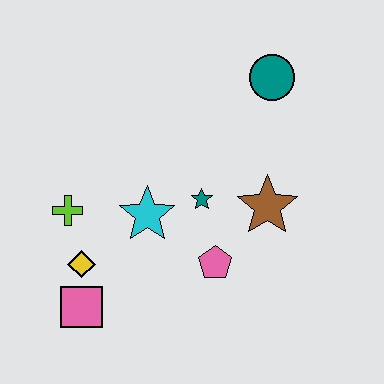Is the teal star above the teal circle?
No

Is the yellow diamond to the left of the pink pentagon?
Yes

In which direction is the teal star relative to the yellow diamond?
The teal star is to the right of the yellow diamond.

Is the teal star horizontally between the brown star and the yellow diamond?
Yes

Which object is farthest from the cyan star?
The teal circle is farthest from the cyan star.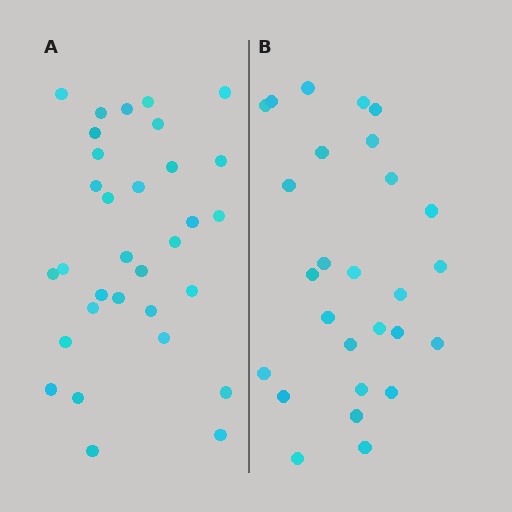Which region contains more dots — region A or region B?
Region A (the left region) has more dots.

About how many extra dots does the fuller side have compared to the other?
Region A has about 5 more dots than region B.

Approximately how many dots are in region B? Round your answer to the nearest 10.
About 30 dots. (The exact count is 27, which rounds to 30.)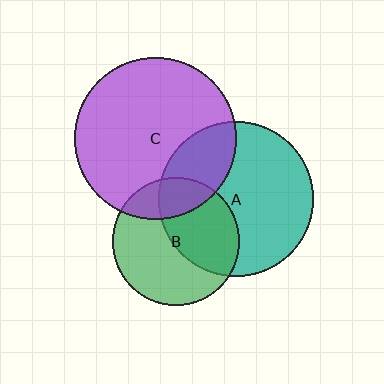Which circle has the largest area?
Circle C (purple).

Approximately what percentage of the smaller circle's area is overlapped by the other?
Approximately 45%.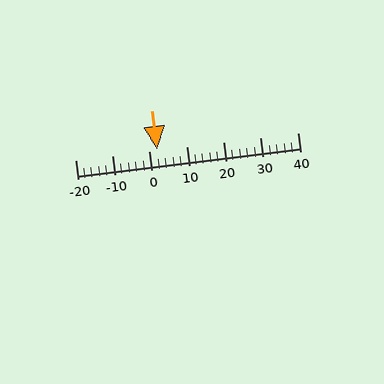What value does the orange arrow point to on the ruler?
The orange arrow points to approximately 2.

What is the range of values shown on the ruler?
The ruler shows values from -20 to 40.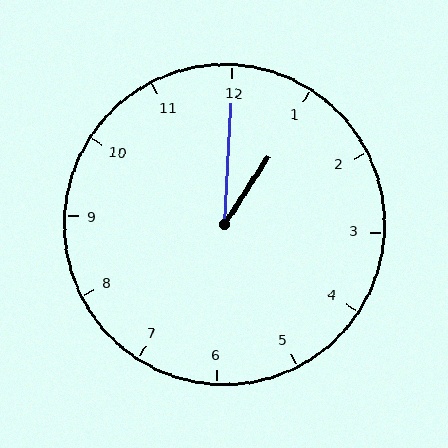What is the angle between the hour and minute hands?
Approximately 30 degrees.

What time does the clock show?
1:00.